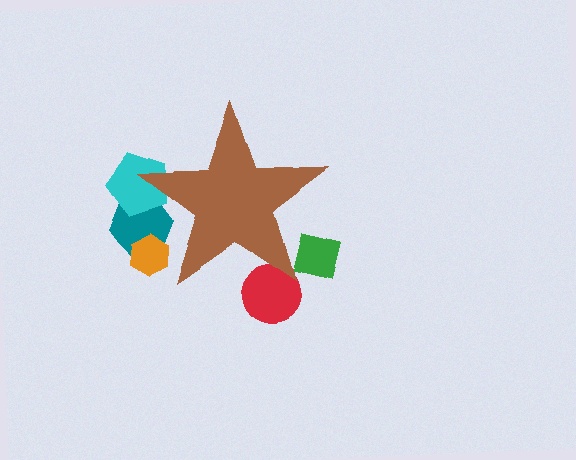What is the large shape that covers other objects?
A brown star.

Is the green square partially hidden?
Yes, the green square is partially hidden behind the brown star.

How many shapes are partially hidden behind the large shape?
6 shapes are partially hidden.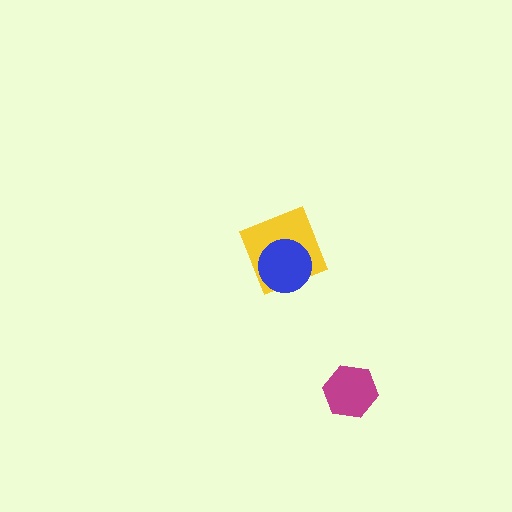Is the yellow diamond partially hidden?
Yes, it is partially covered by another shape.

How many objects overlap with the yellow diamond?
1 object overlaps with the yellow diamond.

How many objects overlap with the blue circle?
1 object overlaps with the blue circle.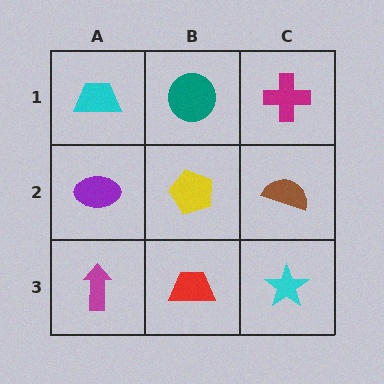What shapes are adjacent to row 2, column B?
A teal circle (row 1, column B), a red trapezoid (row 3, column B), a purple ellipse (row 2, column A), a brown semicircle (row 2, column C).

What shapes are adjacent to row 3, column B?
A yellow pentagon (row 2, column B), a magenta arrow (row 3, column A), a cyan star (row 3, column C).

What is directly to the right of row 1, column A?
A teal circle.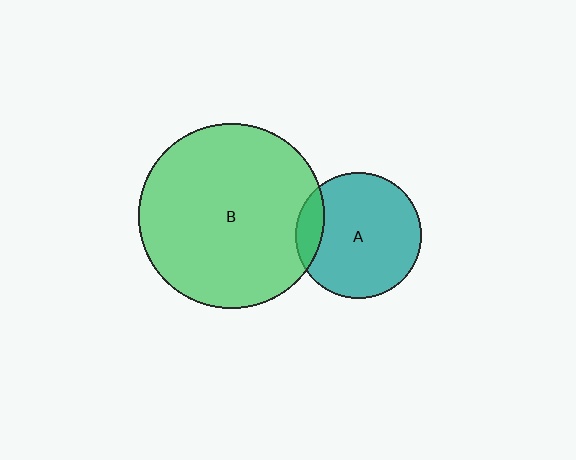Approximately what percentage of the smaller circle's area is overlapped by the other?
Approximately 15%.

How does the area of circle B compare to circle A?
Approximately 2.2 times.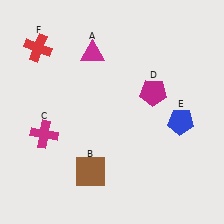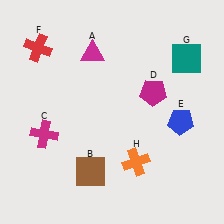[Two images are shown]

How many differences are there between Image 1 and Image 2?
There are 2 differences between the two images.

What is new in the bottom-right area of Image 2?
An orange cross (H) was added in the bottom-right area of Image 2.